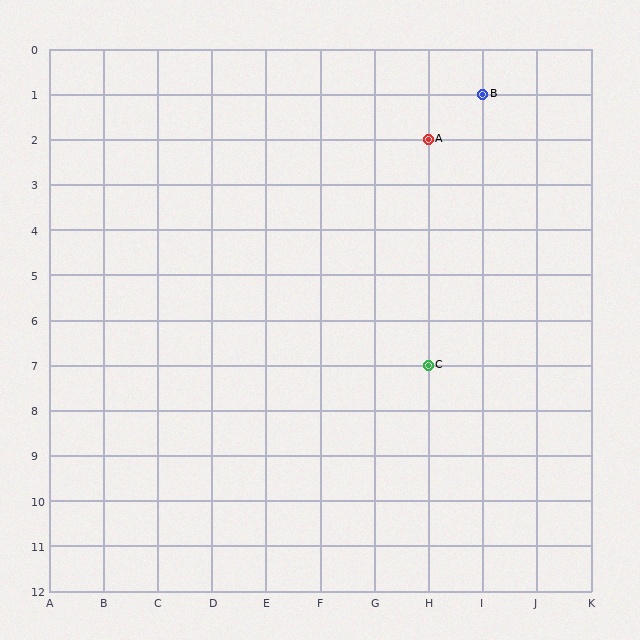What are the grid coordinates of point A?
Point A is at grid coordinates (H, 2).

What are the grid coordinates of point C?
Point C is at grid coordinates (H, 7).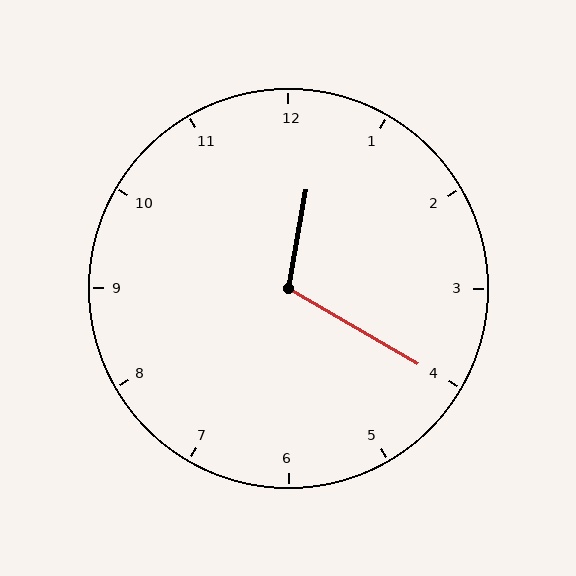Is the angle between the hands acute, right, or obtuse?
It is obtuse.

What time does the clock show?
12:20.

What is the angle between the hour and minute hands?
Approximately 110 degrees.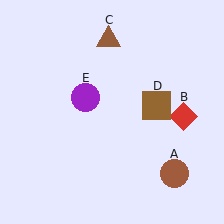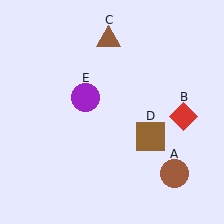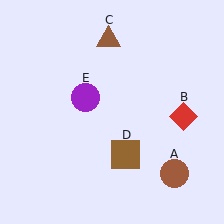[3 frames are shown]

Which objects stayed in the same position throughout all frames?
Brown circle (object A) and red diamond (object B) and brown triangle (object C) and purple circle (object E) remained stationary.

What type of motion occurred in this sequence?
The brown square (object D) rotated clockwise around the center of the scene.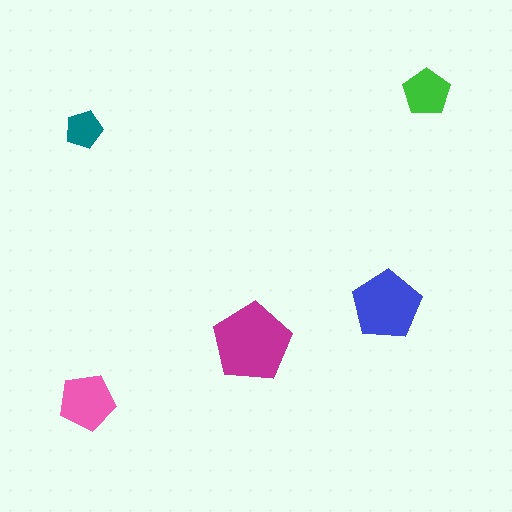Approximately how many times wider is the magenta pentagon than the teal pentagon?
About 2 times wider.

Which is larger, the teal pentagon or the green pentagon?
The green one.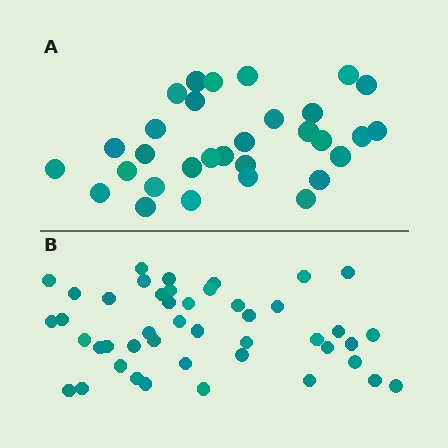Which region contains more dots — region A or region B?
Region B (the bottom region) has more dots.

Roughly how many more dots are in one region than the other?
Region B has approximately 15 more dots than region A.